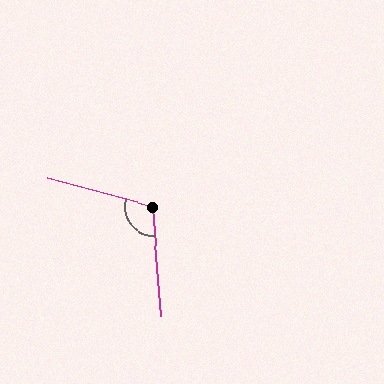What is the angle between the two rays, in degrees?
Approximately 110 degrees.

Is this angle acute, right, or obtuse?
It is obtuse.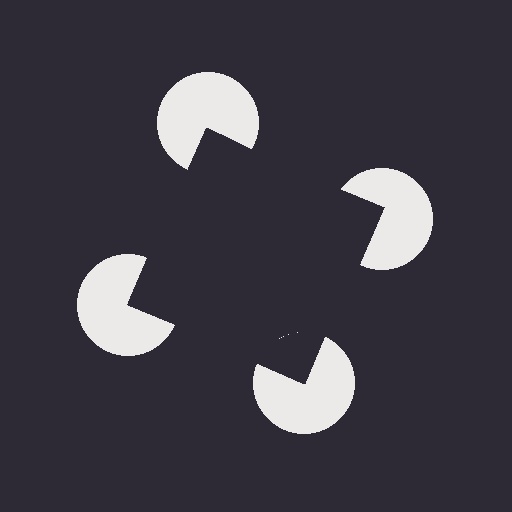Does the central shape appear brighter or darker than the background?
It typically appears slightly darker than the background, even though no actual brightness change is drawn.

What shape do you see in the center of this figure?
An illusory square — its edges are inferred from the aligned wedge cuts in the pac-man discs, not physically drawn.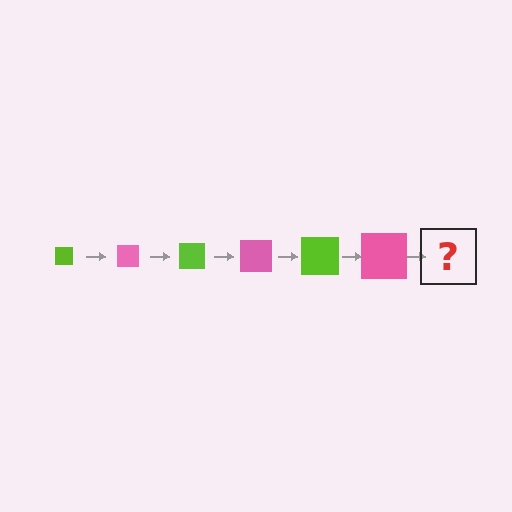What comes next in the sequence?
The next element should be a lime square, larger than the previous one.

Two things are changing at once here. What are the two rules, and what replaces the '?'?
The two rules are that the square grows larger each step and the color cycles through lime and pink. The '?' should be a lime square, larger than the previous one.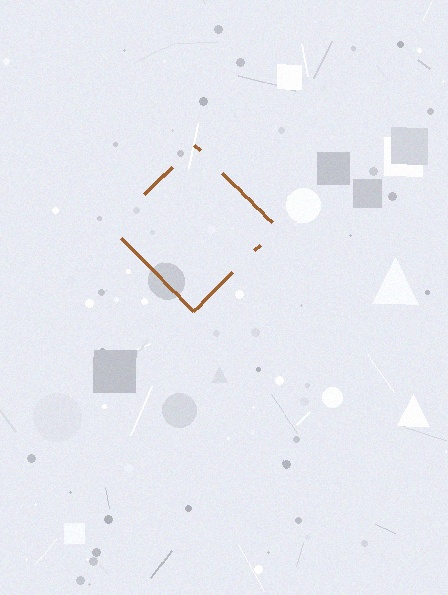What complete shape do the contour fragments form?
The contour fragments form a diamond.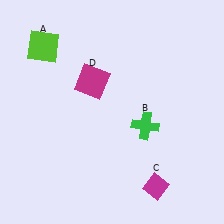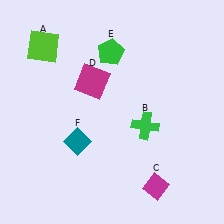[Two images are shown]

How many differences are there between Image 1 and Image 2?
There are 2 differences between the two images.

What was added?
A green pentagon (E), a teal diamond (F) were added in Image 2.